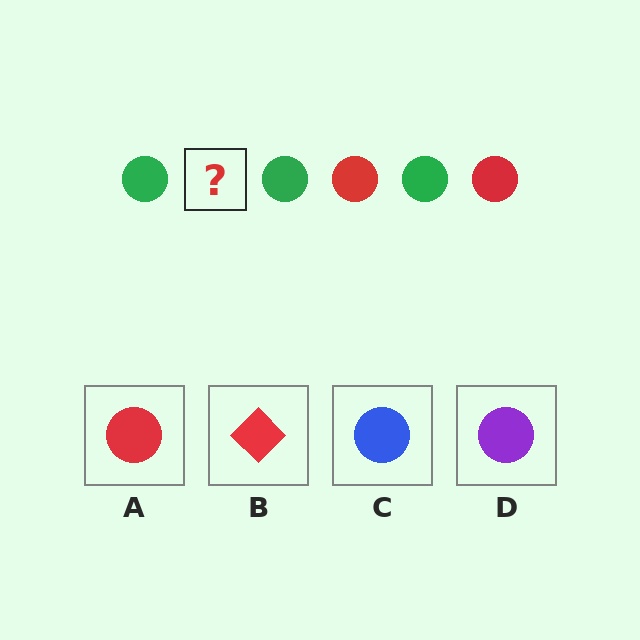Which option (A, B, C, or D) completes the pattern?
A.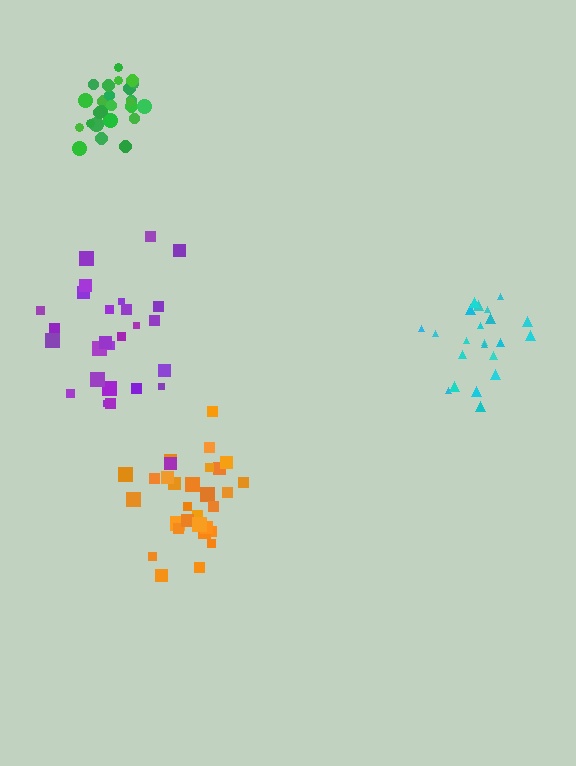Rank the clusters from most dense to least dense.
green, cyan, orange, purple.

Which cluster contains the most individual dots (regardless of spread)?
Orange (29).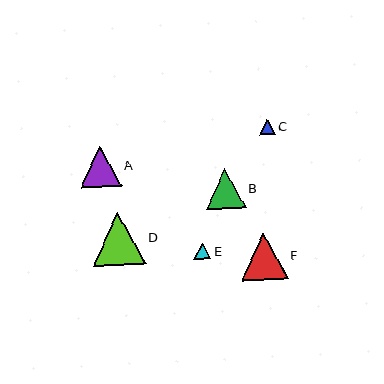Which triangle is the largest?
Triangle D is the largest with a size of approximately 53 pixels.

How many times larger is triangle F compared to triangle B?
Triangle F is approximately 1.2 times the size of triangle B.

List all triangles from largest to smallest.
From largest to smallest: D, F, A, B, E, C.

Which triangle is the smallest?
Triangle C is the smallest with a size of approximately 15 pixels.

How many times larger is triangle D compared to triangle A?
Triangle D is approximately 1.3 times the size of triangle A.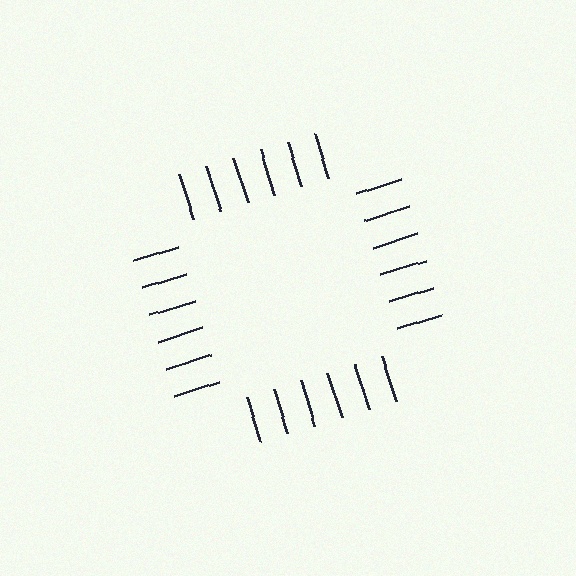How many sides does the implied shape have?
4 sides — the line-ends trace a square.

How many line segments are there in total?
24 — 6 along each of the 4 edges.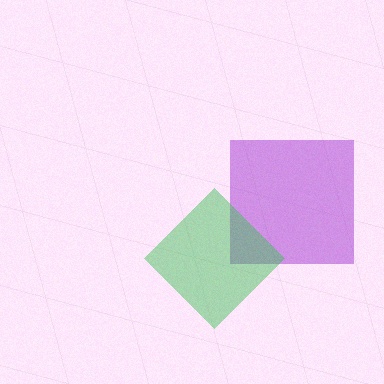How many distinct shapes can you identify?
There are 2 distinct shapes: a purple square, a green diamond.